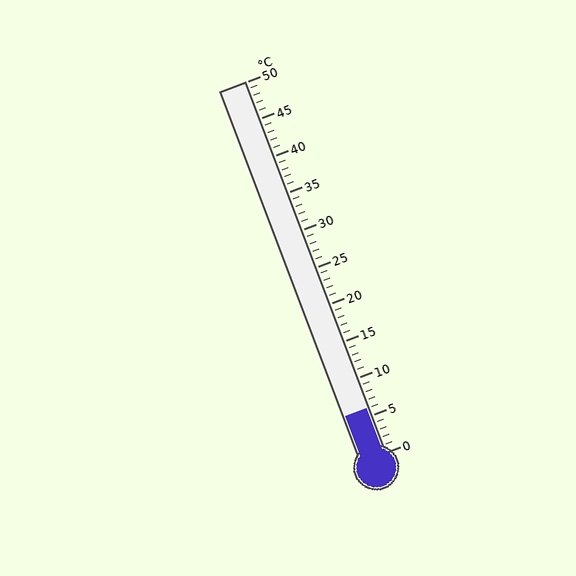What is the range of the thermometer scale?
The thermometer scale ranges from 0°C to 50°C.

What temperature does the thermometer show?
The thermometer shows approximately 6°C.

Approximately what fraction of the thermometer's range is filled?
The thermometer is filled to approximately 10% of its range.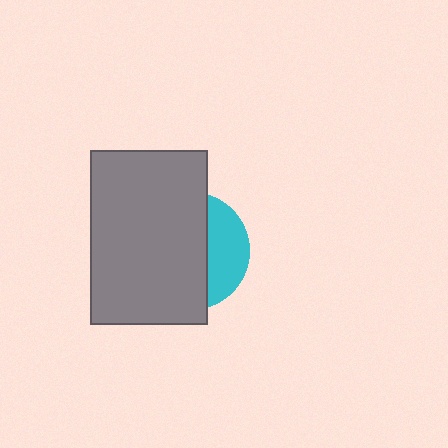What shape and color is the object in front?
The object in front is a gray rectangle.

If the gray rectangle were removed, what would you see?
You would see the complete cyan circle.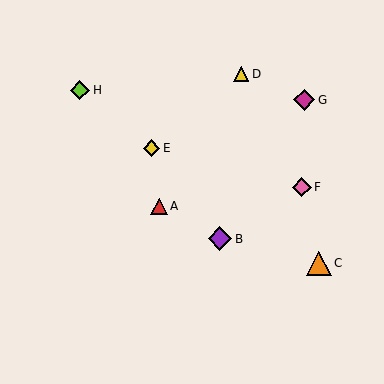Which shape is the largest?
The orange triangle (labeled C) is the largest.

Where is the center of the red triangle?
The center of the red triangle is at (159, 206).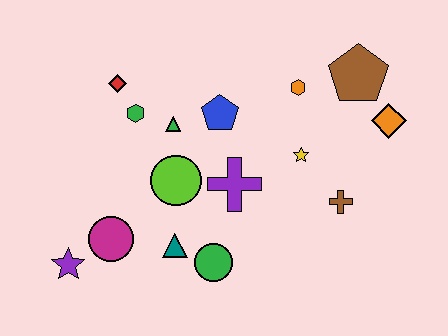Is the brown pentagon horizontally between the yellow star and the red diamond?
No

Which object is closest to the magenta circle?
The purple star is closest to the magenta circle.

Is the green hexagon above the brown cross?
Yes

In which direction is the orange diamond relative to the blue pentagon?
The orange diamond is to the right of the blue pentagon.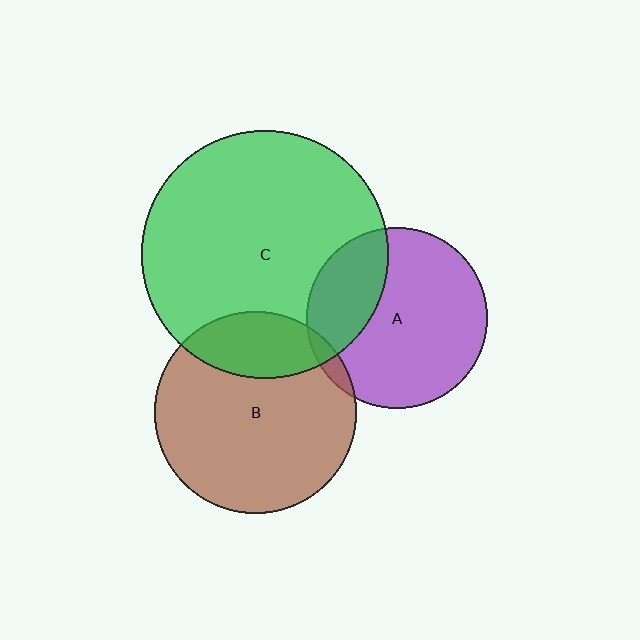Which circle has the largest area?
Circle C (green).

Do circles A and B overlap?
Yes.